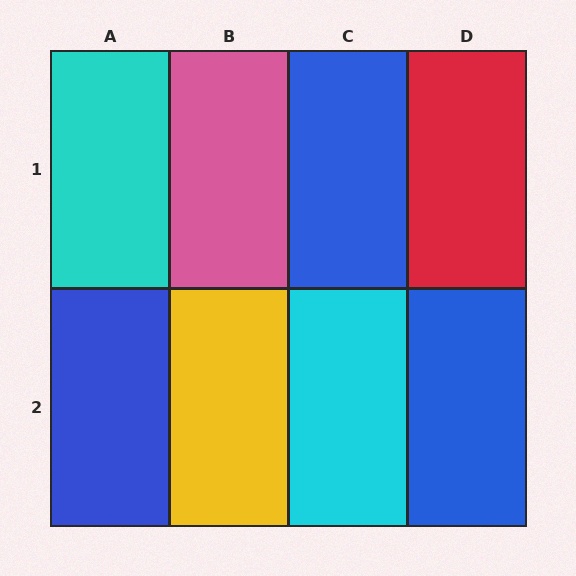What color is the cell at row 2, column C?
Cyan.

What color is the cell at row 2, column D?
Blue.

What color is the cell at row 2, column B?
Yellow.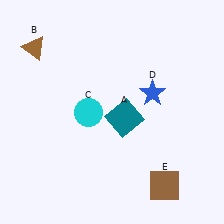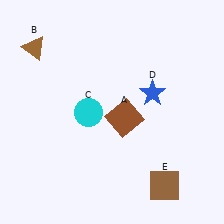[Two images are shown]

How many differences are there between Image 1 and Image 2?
There is 1 difference between the two images.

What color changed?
The square (A) changed from teal in Image 1 to brown in Image 2.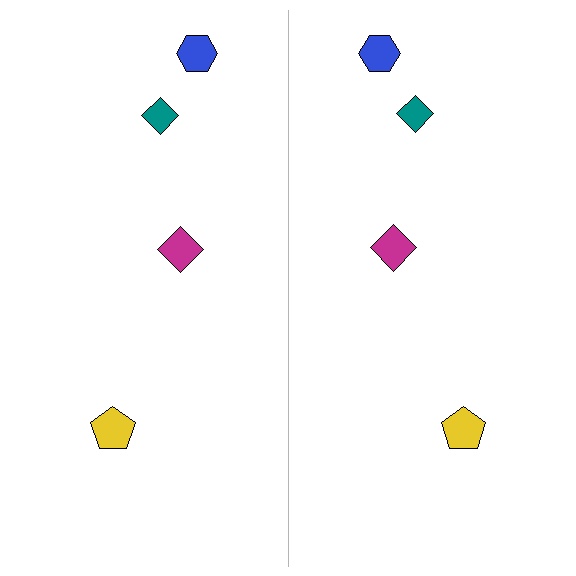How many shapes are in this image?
There are 8 shapes in this image.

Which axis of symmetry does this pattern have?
The pattern has a vertical axis of symmetry running through the center of the image.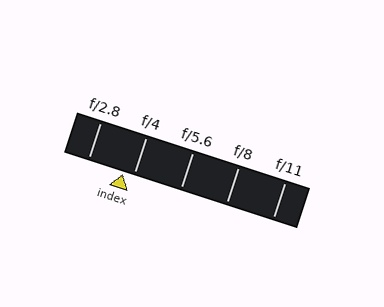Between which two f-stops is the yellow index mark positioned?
The index mark is between f/2.8 and f/4.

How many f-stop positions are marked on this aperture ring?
There are 5 f-stop positions marked.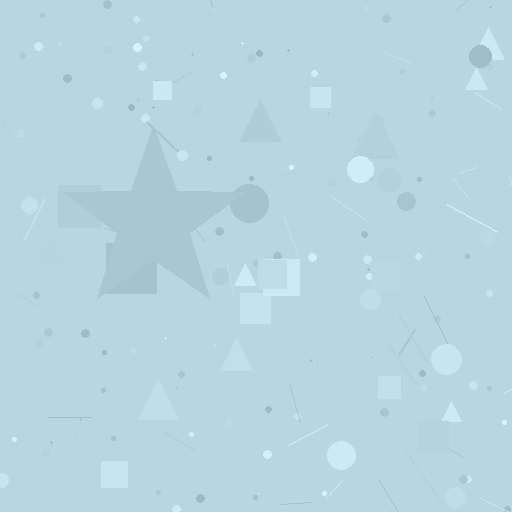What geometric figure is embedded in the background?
A star is embedded in the background.